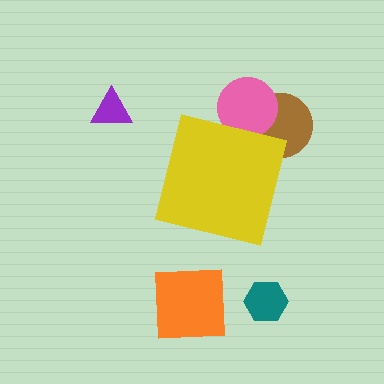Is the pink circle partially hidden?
Yes, the pink circle is partially hidden behind the yellow square.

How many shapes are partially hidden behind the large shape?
2 shapes are partially hidden.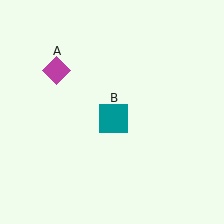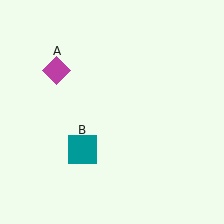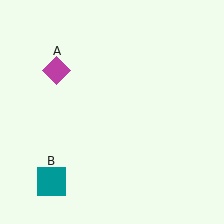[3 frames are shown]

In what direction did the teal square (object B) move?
The teal square (object B) moved down and to the left.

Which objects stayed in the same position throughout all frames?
Magenta diamond (object A) remained stationary.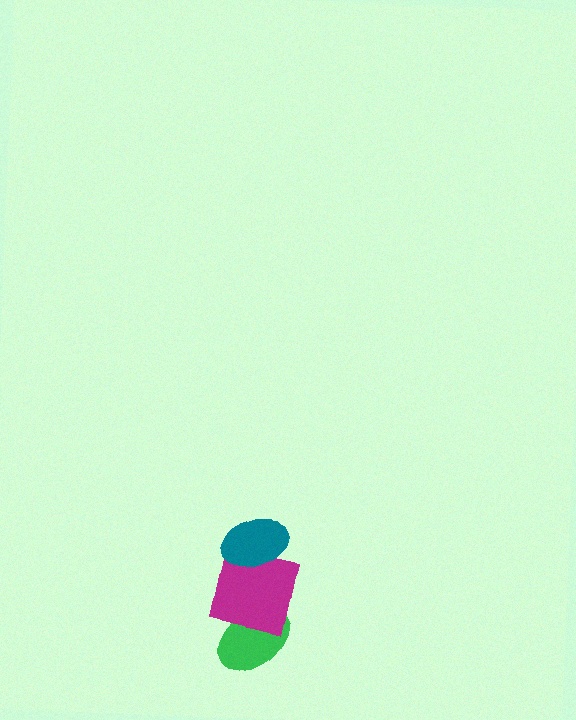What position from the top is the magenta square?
The magenta square is 2nd from the top.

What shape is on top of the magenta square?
The teal ellipse is on top of the magenta square.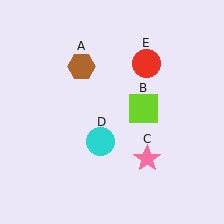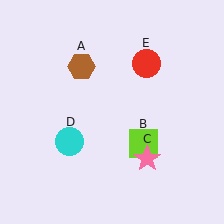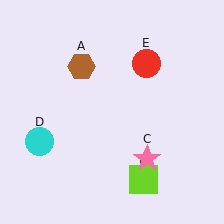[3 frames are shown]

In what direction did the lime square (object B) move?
The lime square (object B) moved down.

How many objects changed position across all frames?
2 objects changed position: lime square (object B), cyan circle (object D).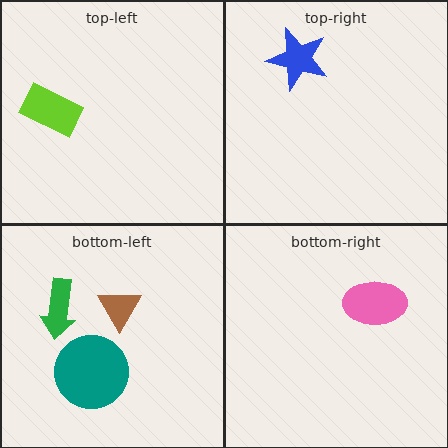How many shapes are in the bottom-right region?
1.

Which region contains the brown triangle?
The bottom-left region.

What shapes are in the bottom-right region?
The pink ellipse.